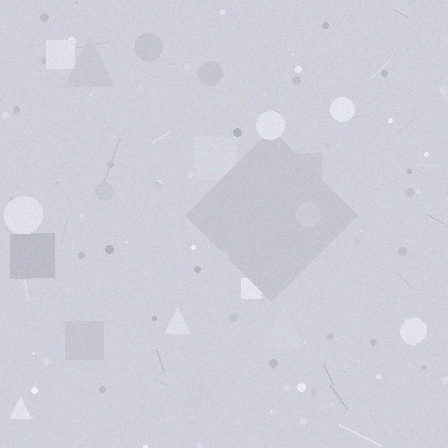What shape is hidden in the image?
A diamond is hidden in the image.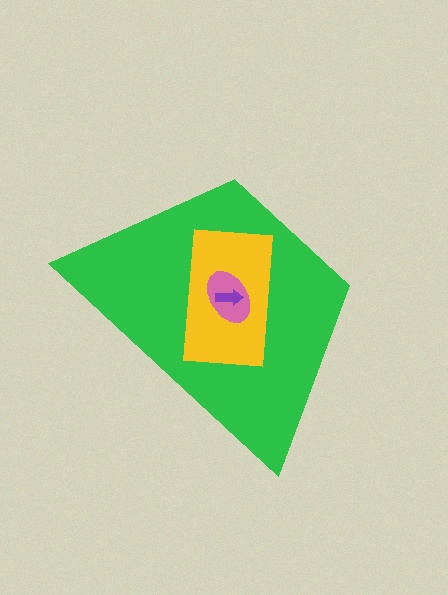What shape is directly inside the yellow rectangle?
The pink ellipse.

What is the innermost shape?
The purple arrow.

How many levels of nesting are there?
4.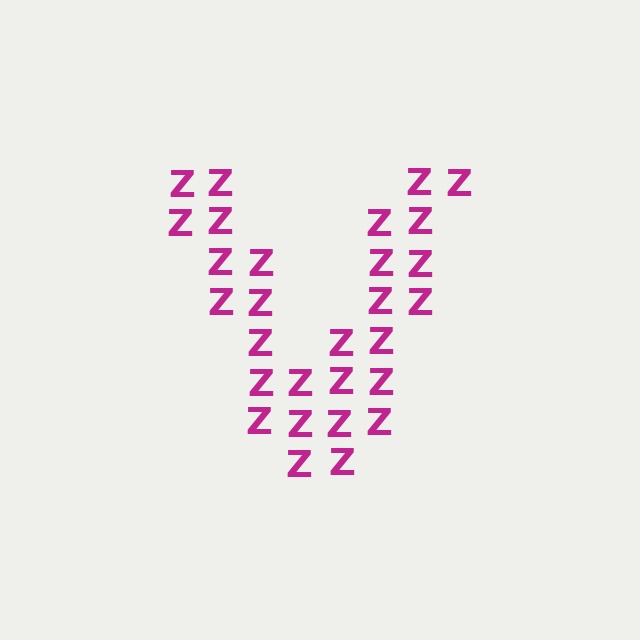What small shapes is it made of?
It is made of small letter Z's.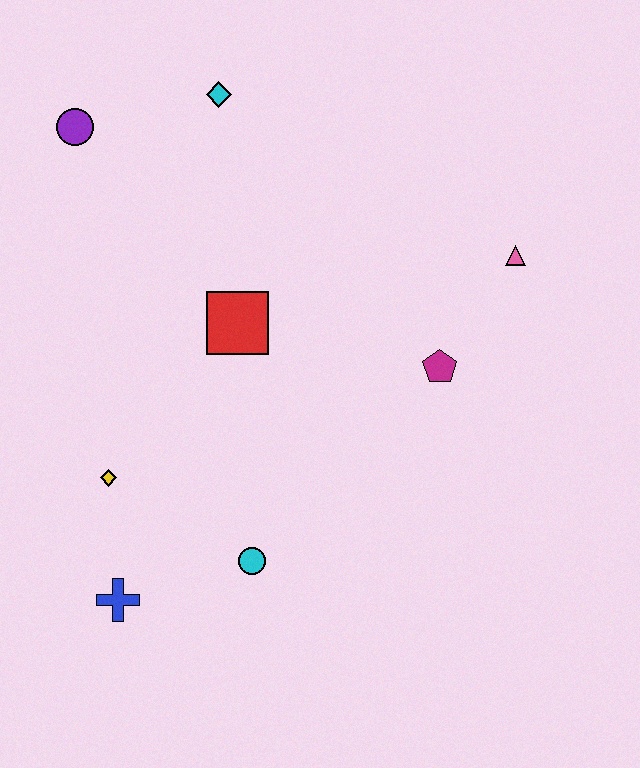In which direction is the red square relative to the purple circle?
The red square is below the purple circle.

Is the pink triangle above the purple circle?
No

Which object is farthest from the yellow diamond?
The pink triangle is farthest from the yellow diamond.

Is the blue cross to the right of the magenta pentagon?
No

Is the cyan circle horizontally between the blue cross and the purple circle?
No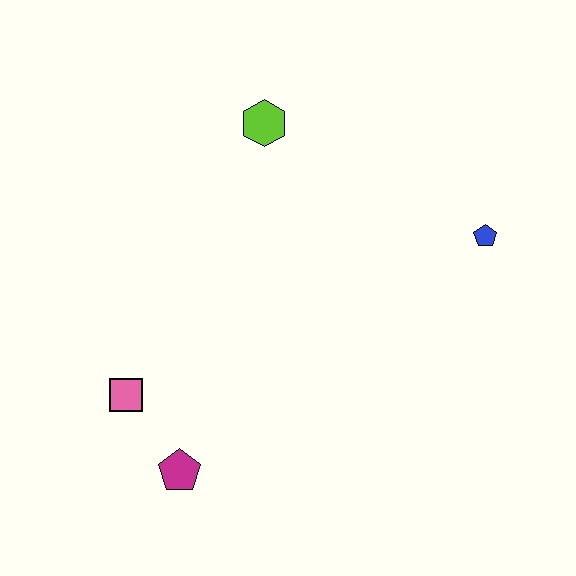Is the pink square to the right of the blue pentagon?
No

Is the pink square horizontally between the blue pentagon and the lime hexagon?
No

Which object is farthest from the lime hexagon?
The magenta pentagon is farthest from the lime hexagon.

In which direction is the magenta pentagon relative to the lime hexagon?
The magenta pentagon is below the lime hexagon.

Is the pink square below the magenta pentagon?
No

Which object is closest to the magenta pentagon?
The pink square is closest to the magenta pentagon.